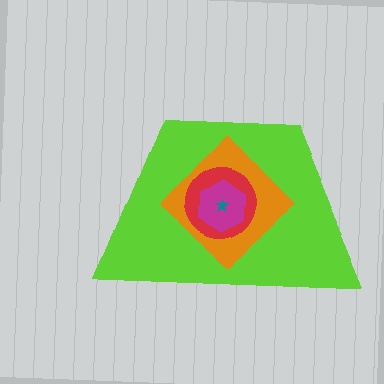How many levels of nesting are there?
5.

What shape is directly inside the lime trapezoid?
The orange diamond.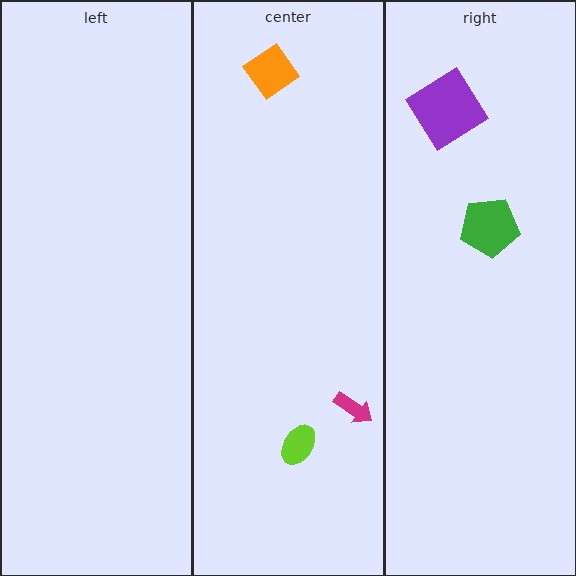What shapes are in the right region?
The purple diamond, the green pentagon.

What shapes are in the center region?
The lime ellipse, the orange diamond, the magenta arrow.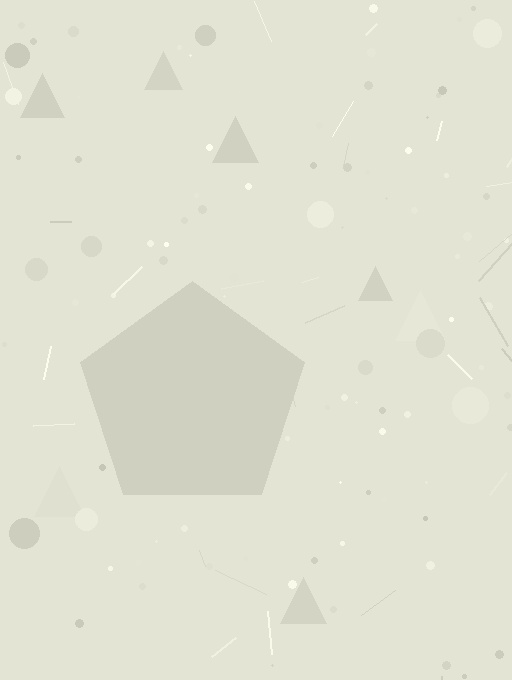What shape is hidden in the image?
A pentagon is hidden in the image.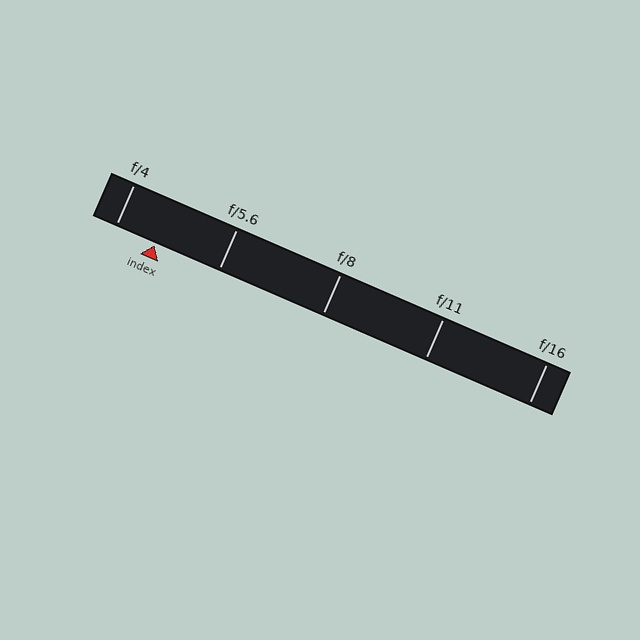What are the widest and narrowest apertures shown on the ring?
The widest aperture shown is f/4 and the narrowest is f/16.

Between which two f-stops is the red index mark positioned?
The index mark is between f/4 and f/5.6.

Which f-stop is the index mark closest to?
The index mark is closest to f/4.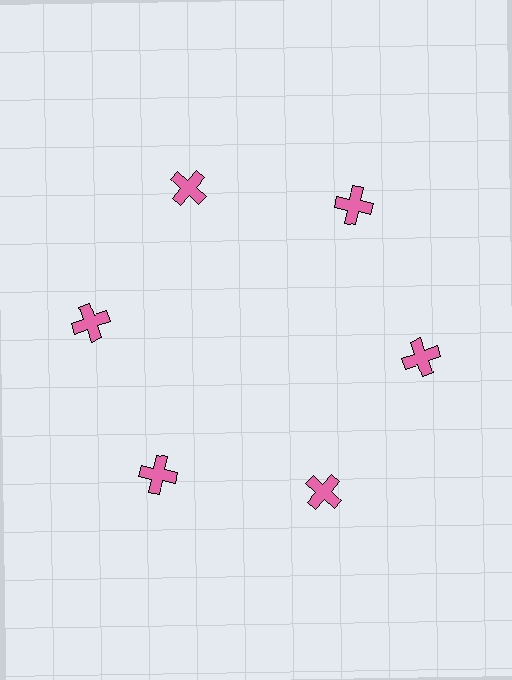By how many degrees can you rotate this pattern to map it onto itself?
The pattern maps onto itself every 60 degrees of rotation.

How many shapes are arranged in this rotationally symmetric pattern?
There are 6 shapes, arranged in 6 groups of 1.